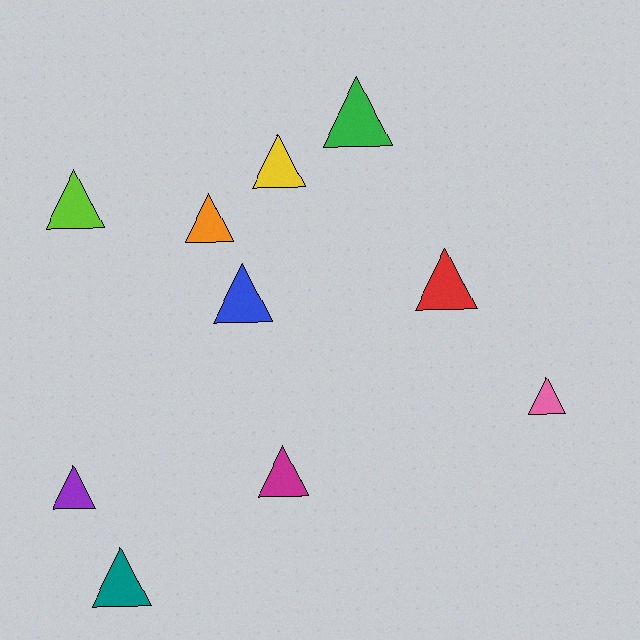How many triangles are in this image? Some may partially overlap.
There are 10 triangles.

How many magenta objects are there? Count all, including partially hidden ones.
There is 1 magenta object.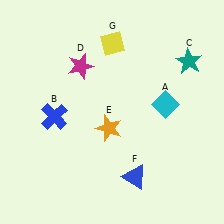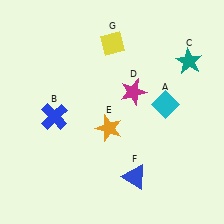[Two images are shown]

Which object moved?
The magenta star (D) moved right.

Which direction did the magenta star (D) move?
The magenta star (D) moved right.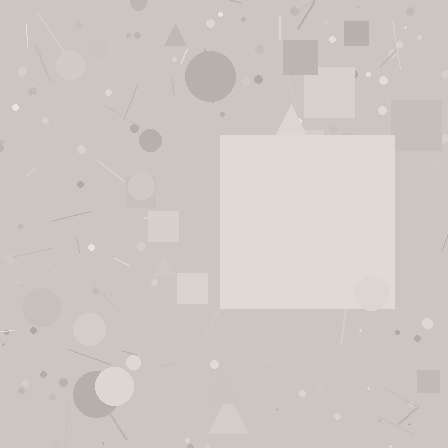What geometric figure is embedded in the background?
A square is embedded in the background.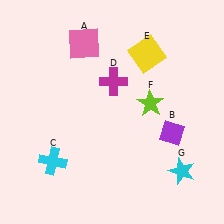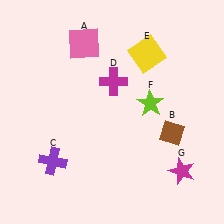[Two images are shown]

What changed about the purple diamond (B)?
In Image 1, B is purple. In Image 2, it changed to brown.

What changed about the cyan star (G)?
In Image 1, G is cyan. In Image 2, it changed to magenta.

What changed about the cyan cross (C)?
In Image 1, C is cyan. In Image 2, it changed to purple.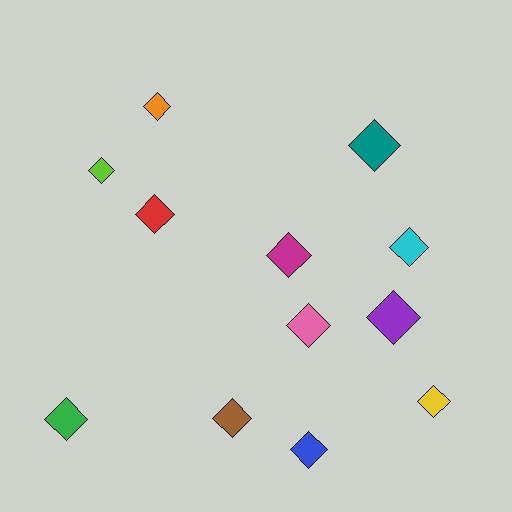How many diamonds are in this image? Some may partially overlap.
There are 12 diamonds.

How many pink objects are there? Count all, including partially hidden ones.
There is 1 pink object.